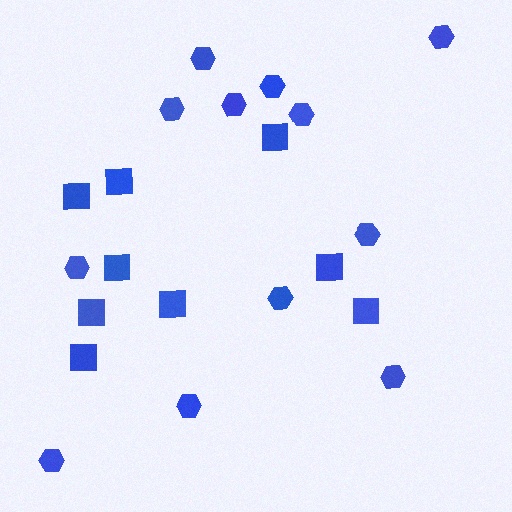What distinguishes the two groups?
There are 2 groups: one group of hexagons (12) and one group of squares (9).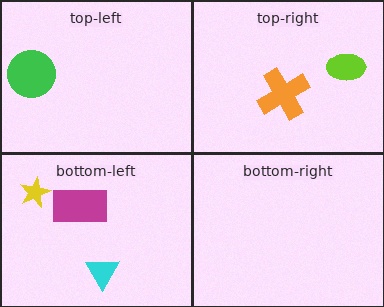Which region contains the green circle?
The top-left region.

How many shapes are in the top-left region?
1.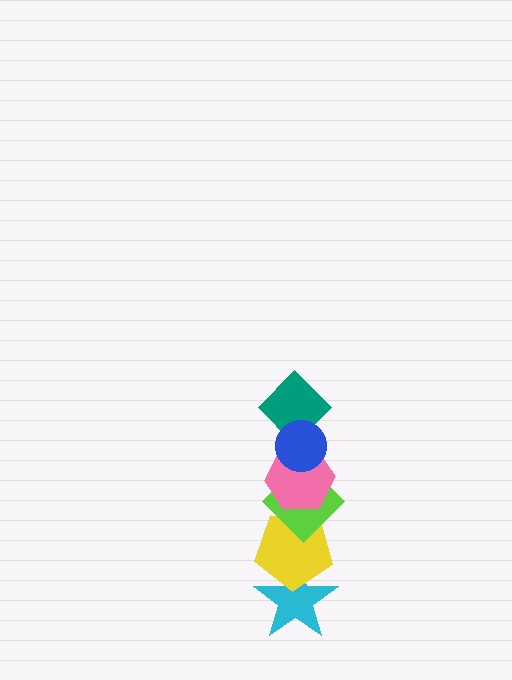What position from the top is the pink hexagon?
The pink hexagon is 3rd from the top.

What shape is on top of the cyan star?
The yellow pentagon is on top of the cyan star.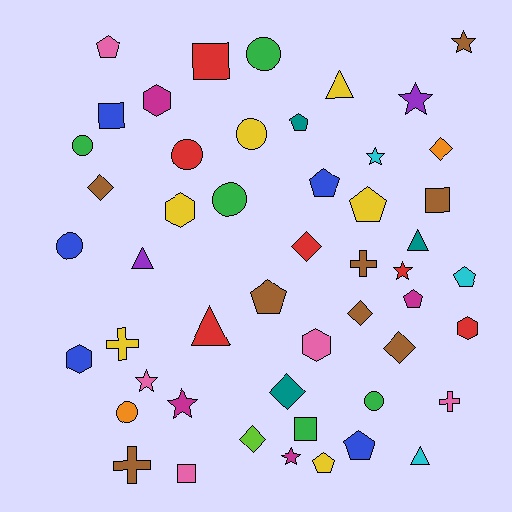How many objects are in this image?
There are 50 objects.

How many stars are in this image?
There are 7 stars.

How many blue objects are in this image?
There are 5 blue objects.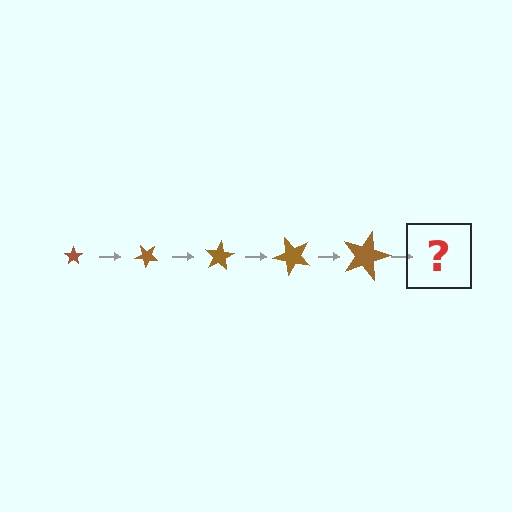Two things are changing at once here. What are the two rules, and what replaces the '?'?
The two rules are that the star grows larger each step and it rotates 40 degrees each step. The '?' should be a star, larger than the previous one and rotated 200 degrees from the start.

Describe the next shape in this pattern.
It should be a star, larger than the previous one and rotated 200 degrees from the start.